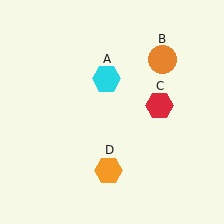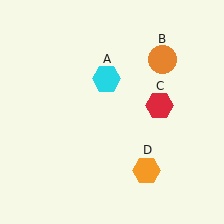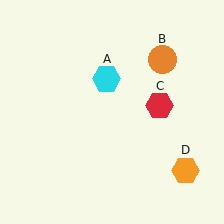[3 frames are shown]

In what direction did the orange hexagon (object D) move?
The orange hexagon (object D) moved right.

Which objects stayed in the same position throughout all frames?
Cyan hexagon (object A) and orange circle (object B) and red hexagon (object C) remained stationary.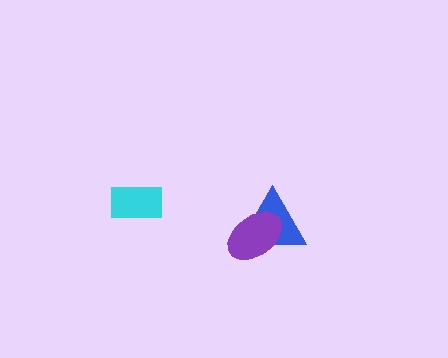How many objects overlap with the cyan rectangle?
0 objects overlap with the cyan rectangle.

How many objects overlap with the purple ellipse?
1 object overlaps with the purple ellipse.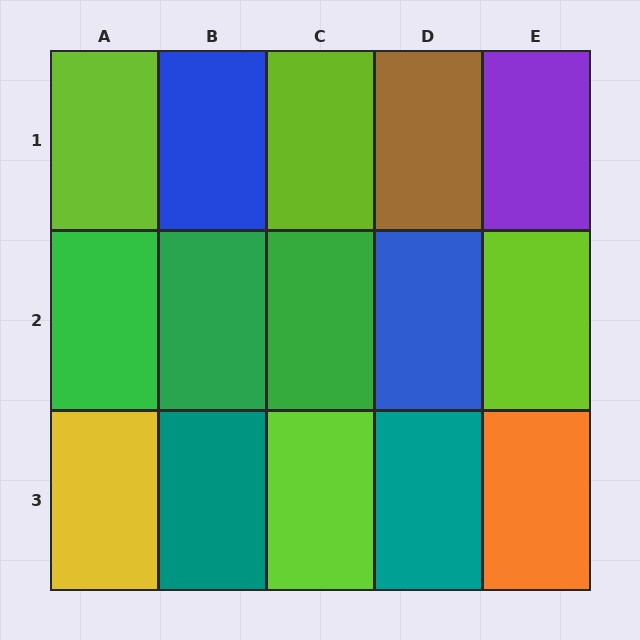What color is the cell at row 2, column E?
Lime.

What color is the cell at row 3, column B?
Teal.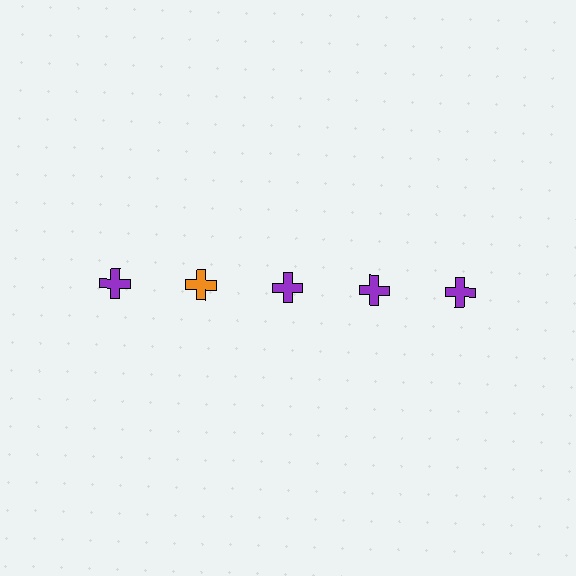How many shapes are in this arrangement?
There are 5 shapes arranged in a grid pattern.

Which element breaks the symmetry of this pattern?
The orange cross in the top row, second from left column breaks the symmetry. All other shapes are purple crosses.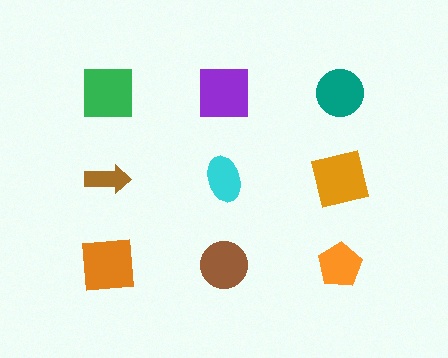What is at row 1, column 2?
A purple square.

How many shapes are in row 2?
3 shapes.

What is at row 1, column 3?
A teal circle.